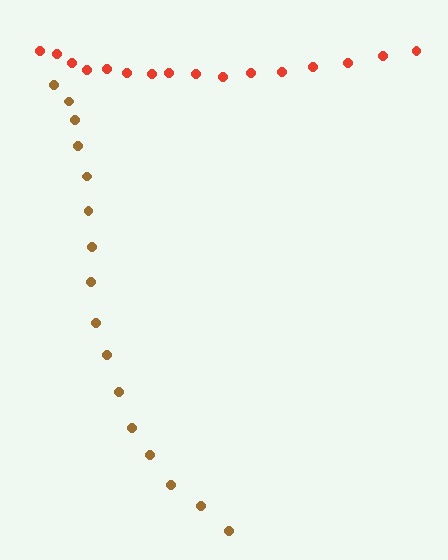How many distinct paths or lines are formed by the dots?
There are 2 distinct paths.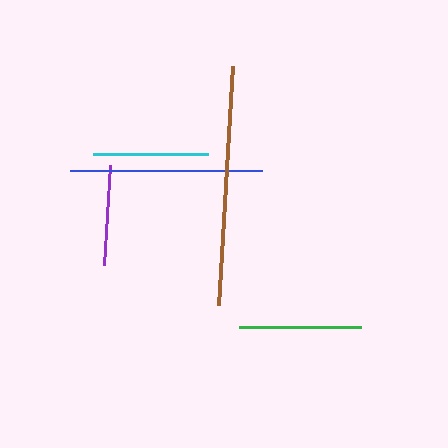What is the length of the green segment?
The green segment is approximately 122 pixels long.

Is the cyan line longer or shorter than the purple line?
The cyan line is longer than the purple line.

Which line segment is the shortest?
The purple line is the shortest at approximately 100 pixels.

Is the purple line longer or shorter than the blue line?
The blue line is longer than the purple line.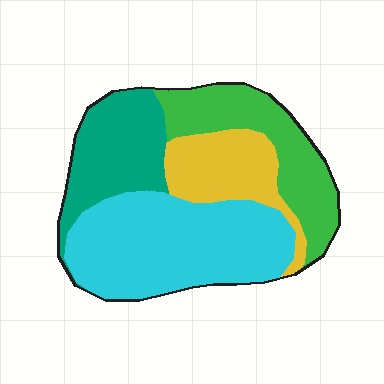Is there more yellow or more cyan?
Cyan.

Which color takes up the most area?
Cyan, at roughly 40%.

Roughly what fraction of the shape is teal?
Teal covers roughly 20% of the shape.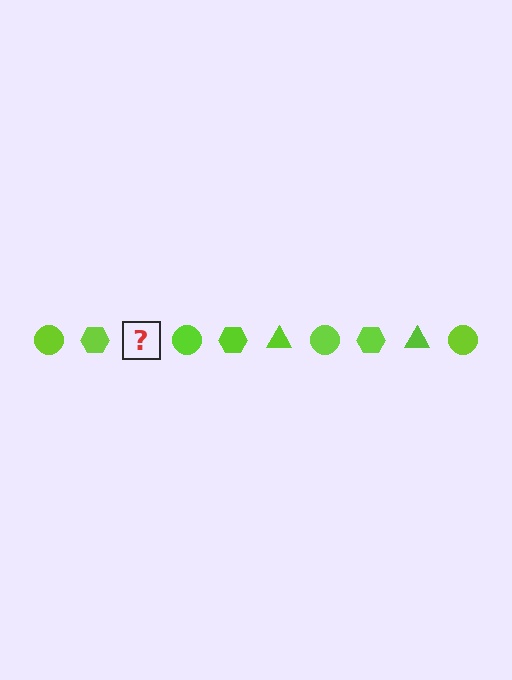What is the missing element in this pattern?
The missing element is a lime triangle.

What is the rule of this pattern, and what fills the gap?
The rule is that the pattern cycles through circle, hexagon, triangle shapes in lime. The gap should be filled with a lime triangle.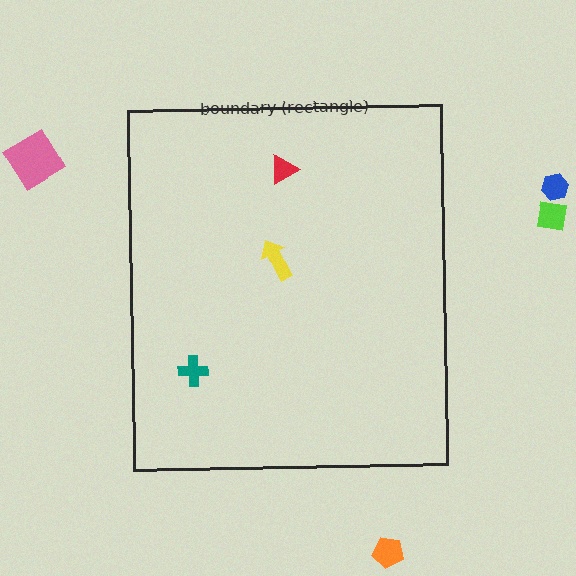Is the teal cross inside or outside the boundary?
Inside.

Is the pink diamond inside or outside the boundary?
Outside.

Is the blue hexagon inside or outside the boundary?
Outside.